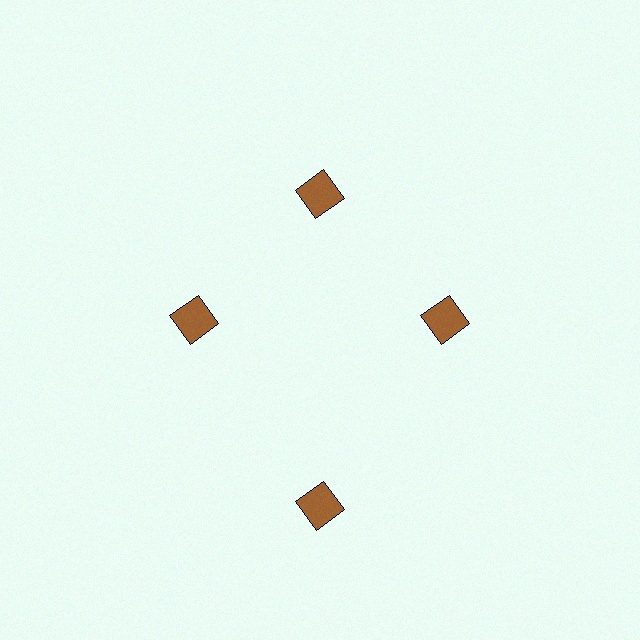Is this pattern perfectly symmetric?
No. The 4 brown squares are arranged in a ring, but one element near the 6 o'clock position is pushed outward from the center, breaking the 4-fold rotational symmetry.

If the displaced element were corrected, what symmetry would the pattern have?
It would have 4-fold rotational symmetry — the pattern would map onto itself every 90 degrees.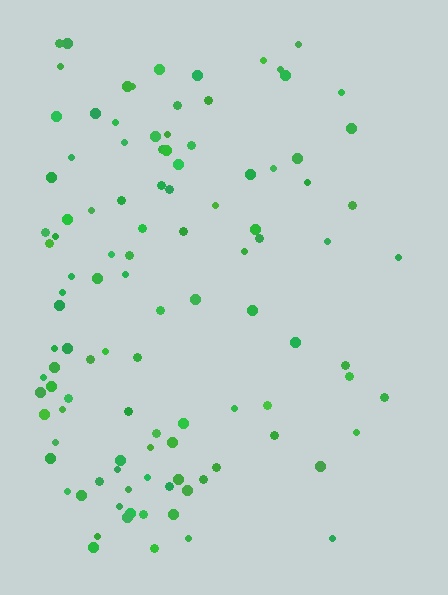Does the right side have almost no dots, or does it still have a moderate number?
Still a moderate number, just noticeably fewer than the left.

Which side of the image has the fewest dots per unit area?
The right.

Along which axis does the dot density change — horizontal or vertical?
Horizontal.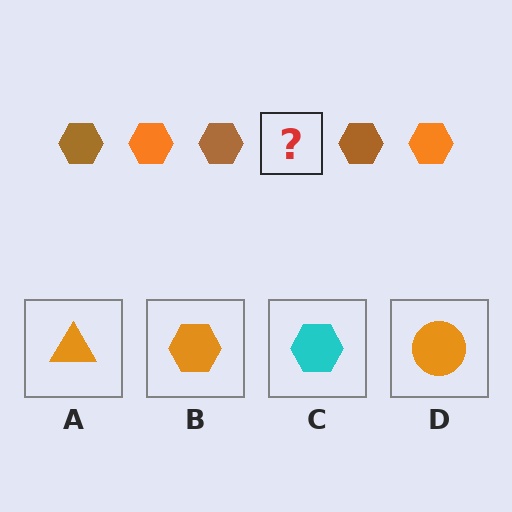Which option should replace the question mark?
Option B.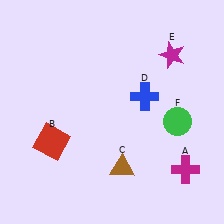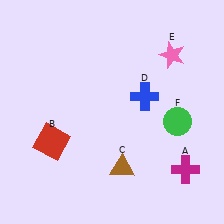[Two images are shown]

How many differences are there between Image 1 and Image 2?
There is 1 difference between the two images.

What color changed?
The star (E) changed from magenta in Image 1 to pink in Image 2.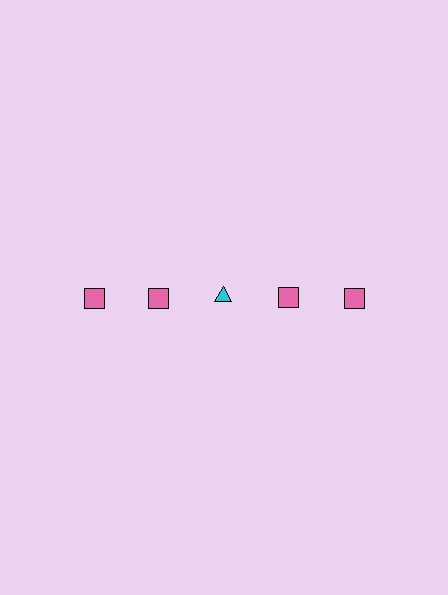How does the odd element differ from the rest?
It differs in both color (cyan instead of pink) and shape (triangle instead of square).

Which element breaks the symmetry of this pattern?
The cyan triangle in the top row, center column breaks the symmetry. All other shapes are pink squares.